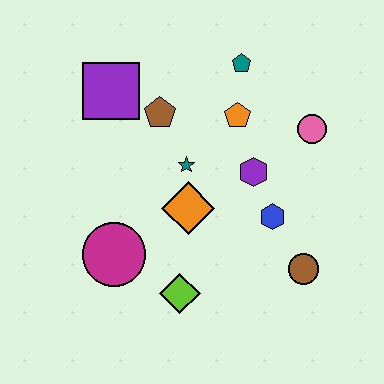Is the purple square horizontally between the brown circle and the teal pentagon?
No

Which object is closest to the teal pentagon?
The orange pentagon is closest to the teal pentagon.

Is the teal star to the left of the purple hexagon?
Yes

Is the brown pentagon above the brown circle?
Yes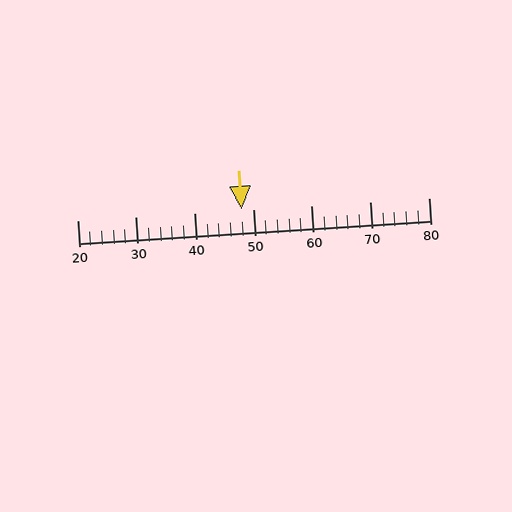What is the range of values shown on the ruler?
The ruler shows values from 20 to 80.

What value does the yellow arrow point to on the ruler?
The yellow arrow points to approximately 48.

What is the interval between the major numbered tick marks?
The major tick marks are spaced 10 units apart.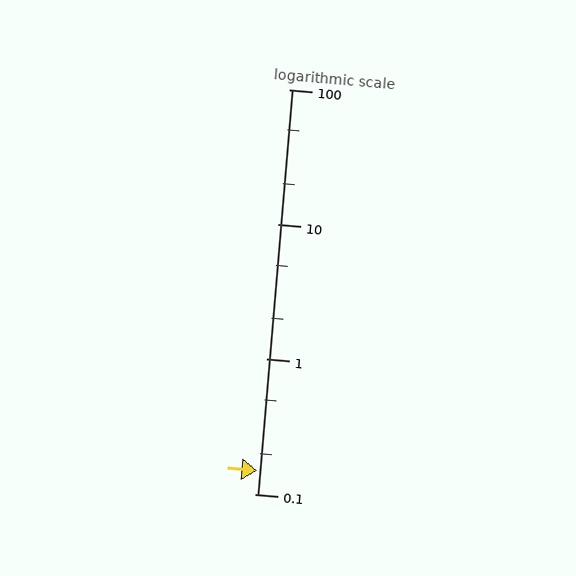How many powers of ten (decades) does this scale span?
The scale spans 3 decades, from 0.1 to 100.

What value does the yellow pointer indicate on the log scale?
The pointer indicates approximately 0.15.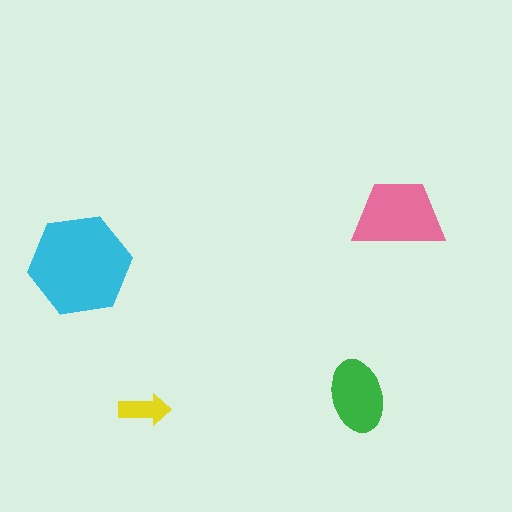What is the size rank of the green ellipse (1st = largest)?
3rd.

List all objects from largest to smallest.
The cyan hexagon, the pink trapezoid, the green ellipse, the yellow arrow.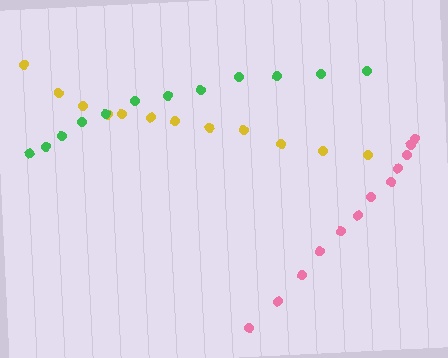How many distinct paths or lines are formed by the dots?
There are 3 distinct paths.